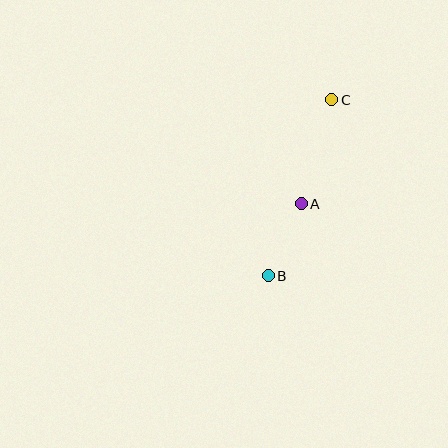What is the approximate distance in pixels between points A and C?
The distance between A and C is approximately 108 pixels.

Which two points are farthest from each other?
Points B and C are farthest from each other.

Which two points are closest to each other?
Points A and B are closest to each other.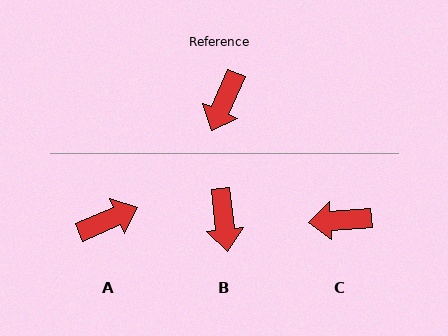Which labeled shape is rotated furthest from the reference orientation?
A, about 137 degrees away.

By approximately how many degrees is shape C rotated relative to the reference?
Approximately 62 degrees clockwise.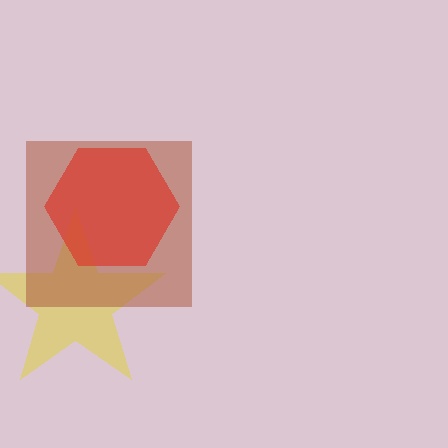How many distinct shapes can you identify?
There are 3 distinct shapes: a yellow star, a brown square, a red hexagon.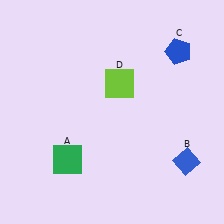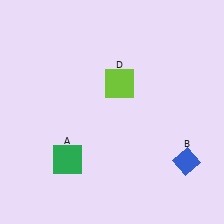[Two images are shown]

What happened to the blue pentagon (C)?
The blue pentagon (C) was removed in Image 2. It was in the top-right area of Image 1.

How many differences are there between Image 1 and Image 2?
There is 1 difference between the two images.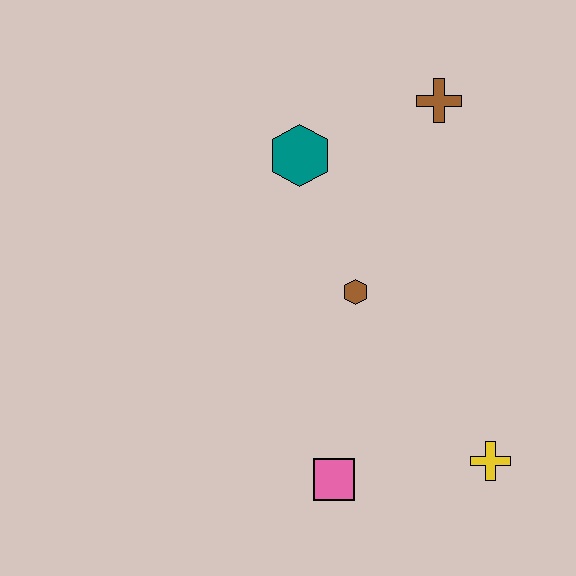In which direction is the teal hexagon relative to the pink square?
The teal hexagon is above the pink square.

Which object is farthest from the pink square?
The brown cross is farthest from the pink square.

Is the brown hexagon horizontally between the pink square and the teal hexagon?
No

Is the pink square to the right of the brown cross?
No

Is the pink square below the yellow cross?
Yes